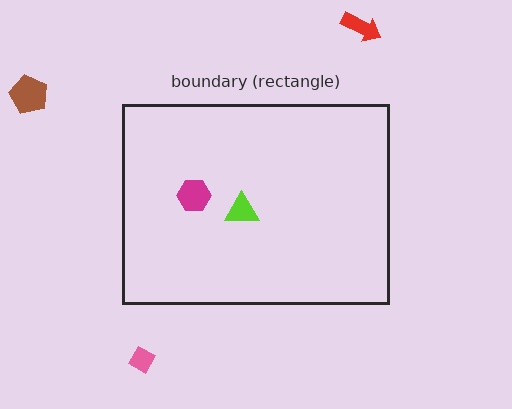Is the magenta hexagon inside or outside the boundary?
Inside.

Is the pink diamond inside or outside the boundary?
Outside.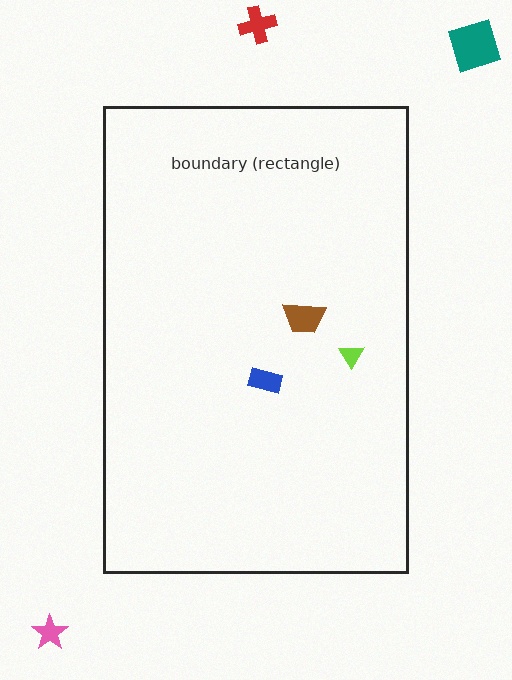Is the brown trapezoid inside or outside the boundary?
Inside.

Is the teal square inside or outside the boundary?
Outside.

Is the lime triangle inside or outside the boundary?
Inside.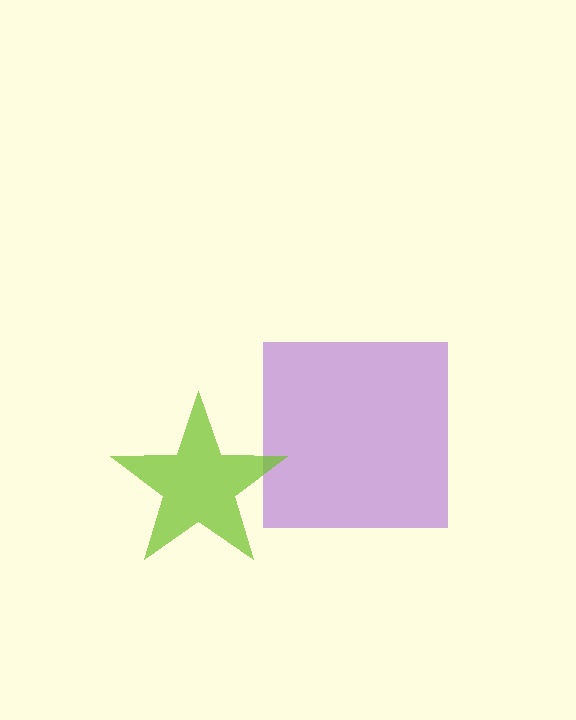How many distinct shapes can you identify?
There are 2 distinct shapes: a purple square, a lime star.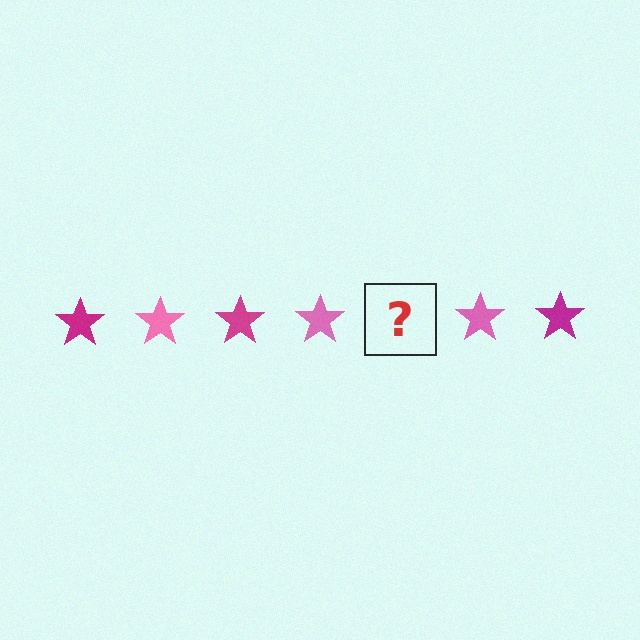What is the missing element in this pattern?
The missing element is a magenta star.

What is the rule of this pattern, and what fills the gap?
The rule is that the pattern cycles through magenta, pink stars. The gap should be filled with a magenta star.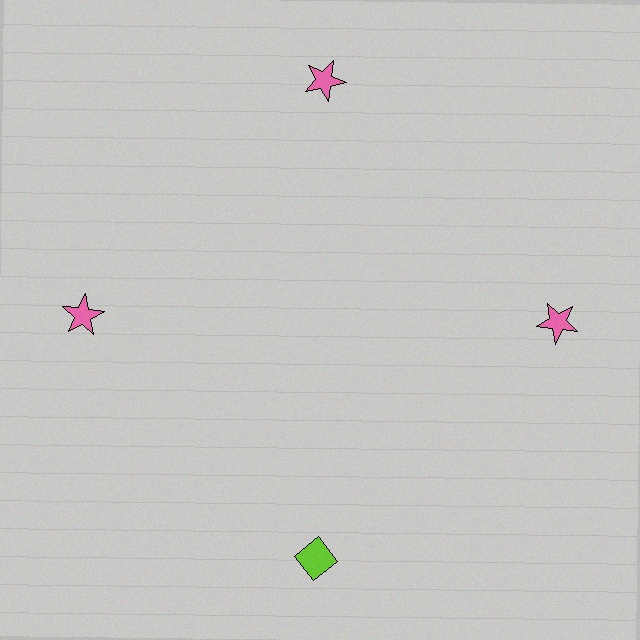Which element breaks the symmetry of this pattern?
The lime diamond at roughly the 6 o'clock position breaks the symmetry. All other shapes are pink stars.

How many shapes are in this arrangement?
There are 4 shapes arranged in a ring pattern.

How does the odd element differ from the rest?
It differs in both color (lime instead of pink) and shape (diamond instead of star).